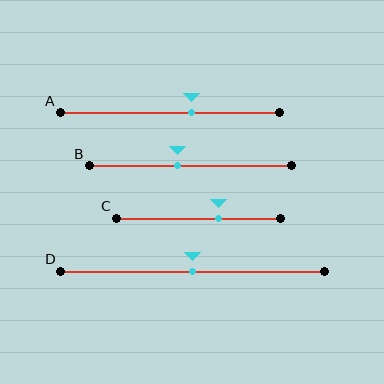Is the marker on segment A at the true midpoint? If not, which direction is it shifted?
No, the marker on segment A is shifted to the right by about 10% of the segment length.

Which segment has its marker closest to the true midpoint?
Segment D has its marker closest to the true midpoint.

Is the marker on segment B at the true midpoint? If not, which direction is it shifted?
No, the marker on segment B is shifted to the left by about 6% of the segment length.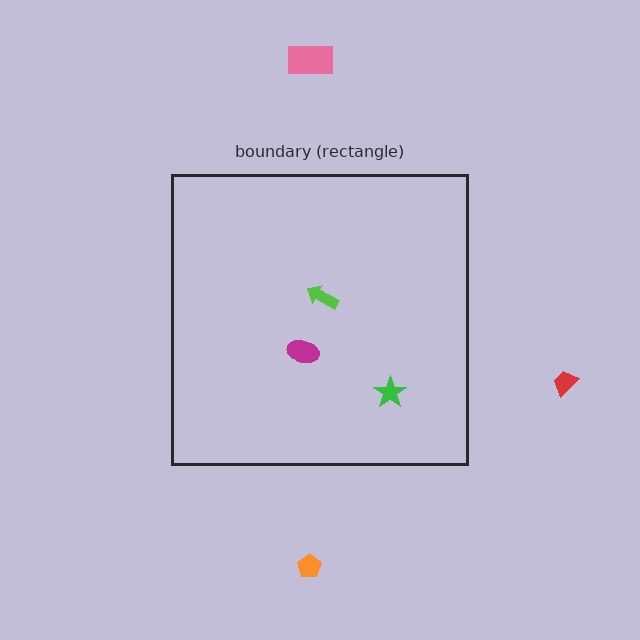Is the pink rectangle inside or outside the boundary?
Outside.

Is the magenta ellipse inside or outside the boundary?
Inside.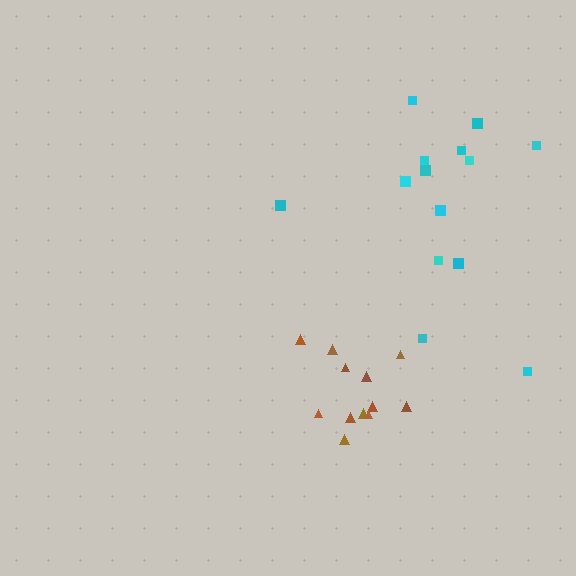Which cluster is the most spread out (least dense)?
Cyan.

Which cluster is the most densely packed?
Brown.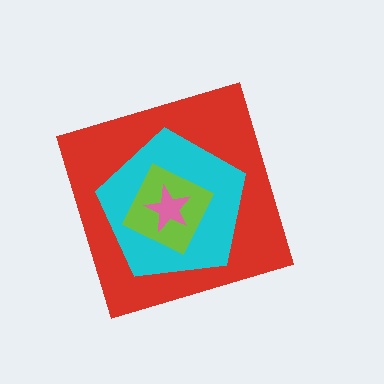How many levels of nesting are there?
4.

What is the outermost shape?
The red diamond.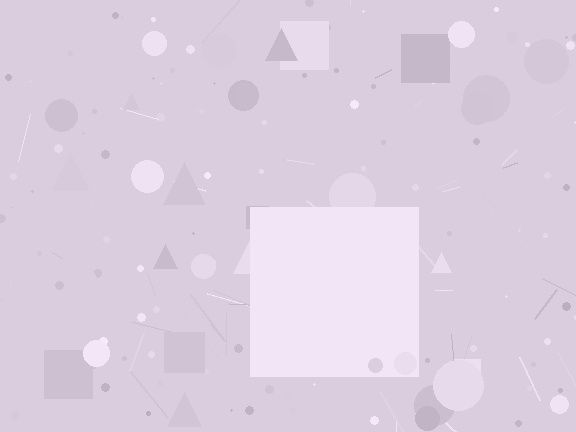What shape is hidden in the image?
A square is hidden in the image.